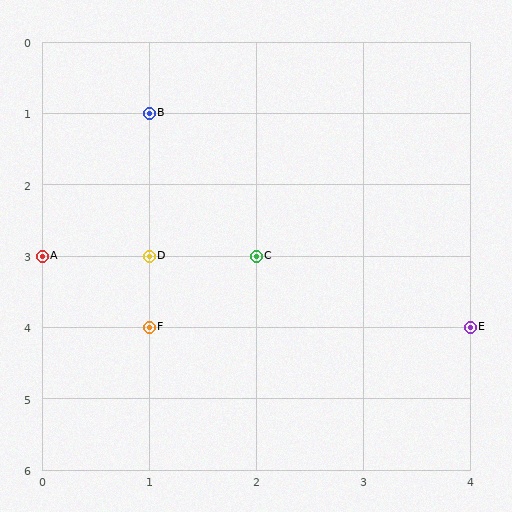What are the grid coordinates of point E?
Point E is at grid coordinates (4, 4).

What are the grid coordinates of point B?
Point B is at grid coordinates (1, 1).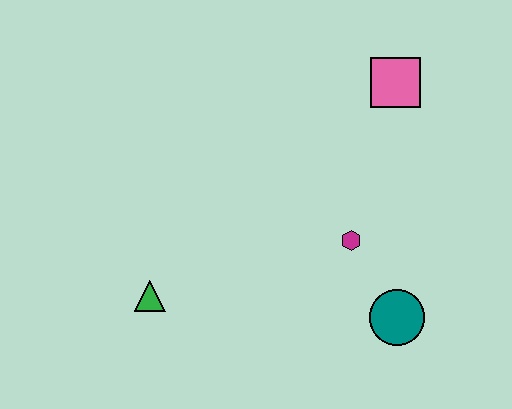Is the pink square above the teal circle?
Yes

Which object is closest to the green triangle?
The magenta hexagon is closest to the green triangle.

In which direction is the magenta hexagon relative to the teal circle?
The magenta hexagon is above the teal circle.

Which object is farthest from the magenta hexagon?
The green triangle is farthest from the magenta hexagon.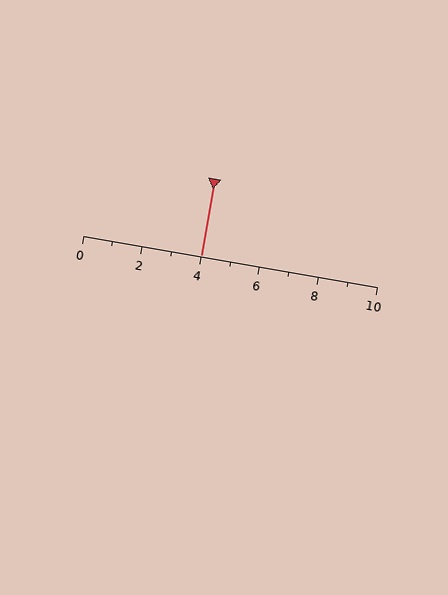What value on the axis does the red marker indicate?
The marker indicates approximately 4.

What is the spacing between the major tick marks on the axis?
The major ticks are spaced 2 apart.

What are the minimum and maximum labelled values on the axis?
The axis runs from 0 to 10.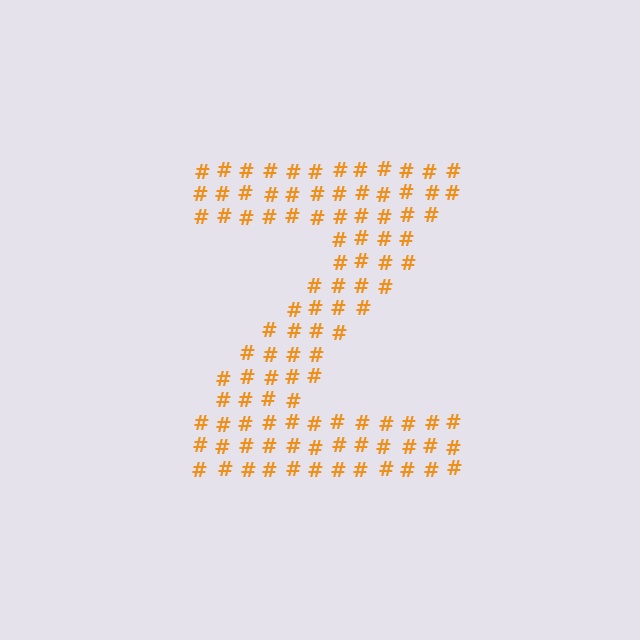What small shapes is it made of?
It is made of small hash symbols.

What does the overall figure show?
The overall figure shows the letter Z.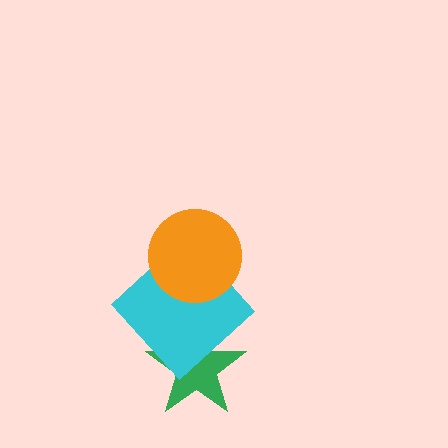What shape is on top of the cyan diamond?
The orange circle is on top of the cyan diamond.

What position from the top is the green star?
The green star is 3rd from the top.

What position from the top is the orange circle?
The orange circle is 1st from the top.